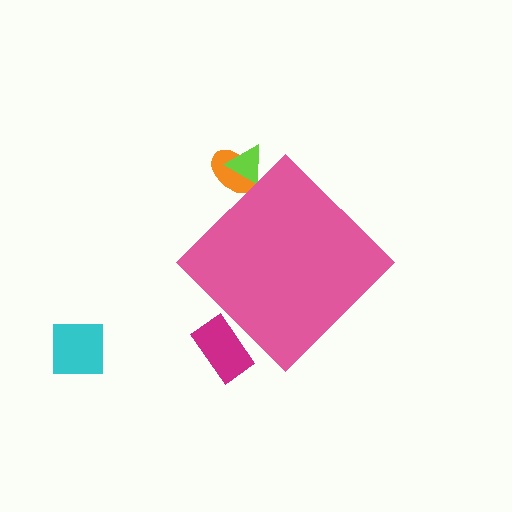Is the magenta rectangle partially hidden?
Yes, the magenta rectangle is partially hidden behind the pink diamond.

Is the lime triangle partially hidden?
Yes, the lime triangle is partially hidden behind the pink diamond.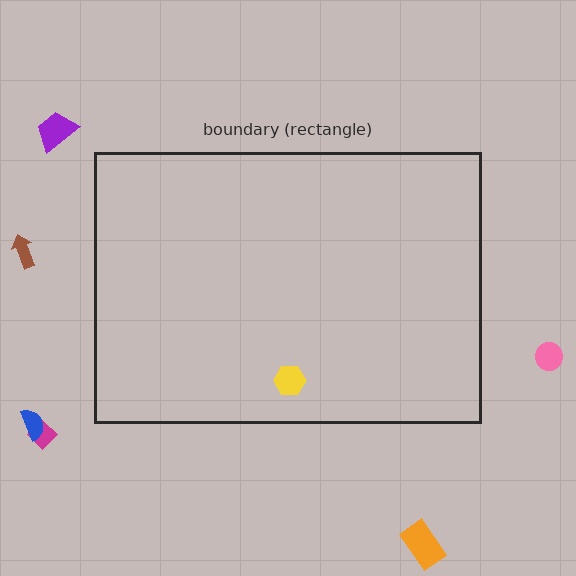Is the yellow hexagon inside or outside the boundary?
Inside.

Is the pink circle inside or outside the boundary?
Outside.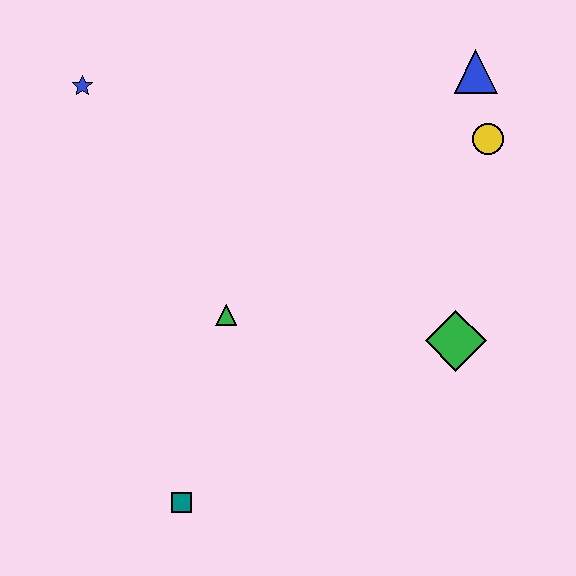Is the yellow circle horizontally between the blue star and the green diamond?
No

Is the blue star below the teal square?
No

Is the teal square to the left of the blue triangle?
Yes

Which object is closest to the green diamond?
The yellow circle is closest to the green diamond.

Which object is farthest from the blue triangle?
The teal square is farthest from the blue triangle.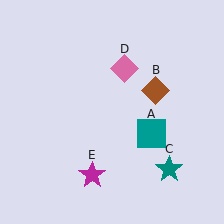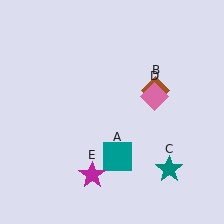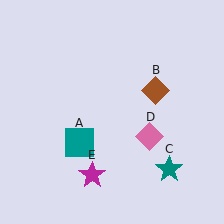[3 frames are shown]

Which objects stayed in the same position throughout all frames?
Brown diamond (object B) and teal star (object C) and magenta star (object E) remained stationary.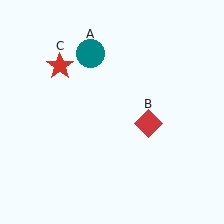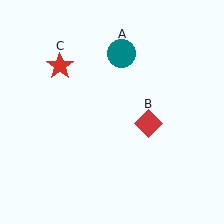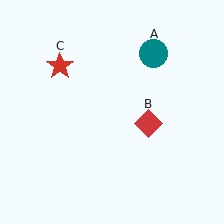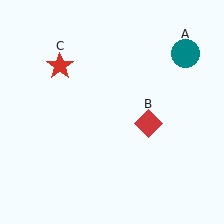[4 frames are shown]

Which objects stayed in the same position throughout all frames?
Red diamond (object B) and red star (object C) remained stationary.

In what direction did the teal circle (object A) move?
The teal circle (object A) moved right.